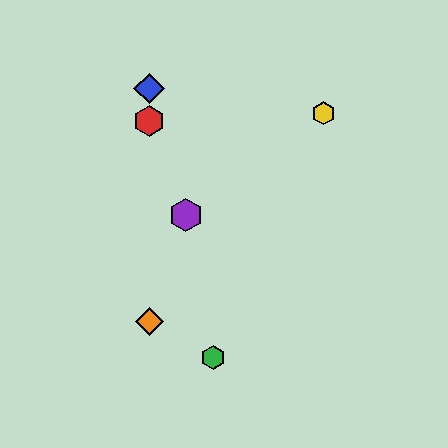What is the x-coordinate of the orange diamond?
The orange diamond is at x≈149.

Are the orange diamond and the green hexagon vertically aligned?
No, the orange diamond is at x≈149 and the green hexagon is at x≈213.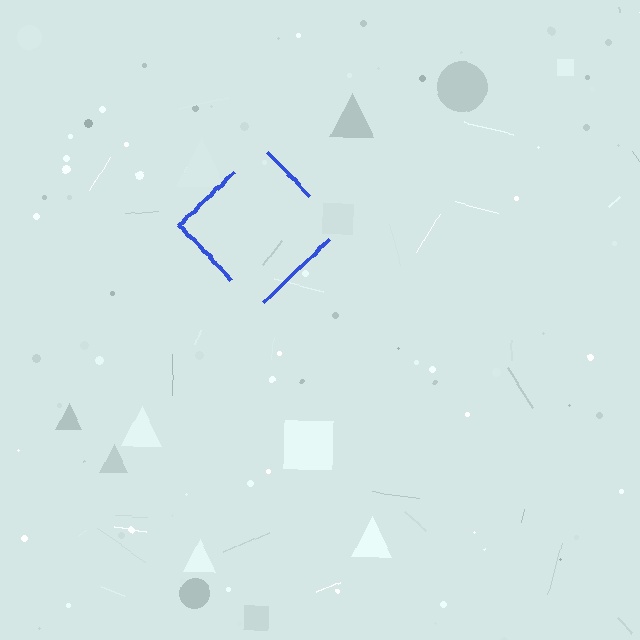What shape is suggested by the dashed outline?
The dashed outline suggests a diamond.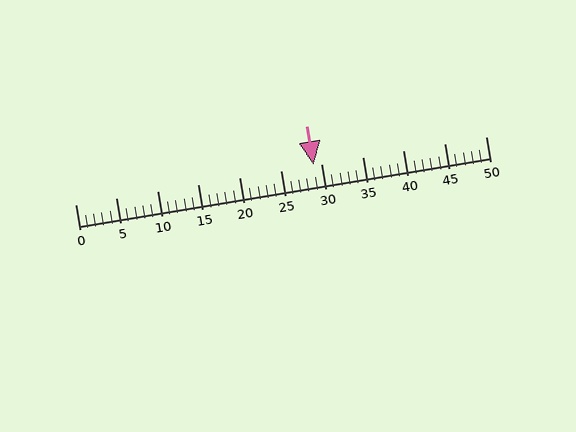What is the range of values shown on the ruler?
The ruler shows values from 0 to 50.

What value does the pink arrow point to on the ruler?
The pink arrow points to approximately 29.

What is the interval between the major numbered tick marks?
The major tick marks are spaced 5 units apart.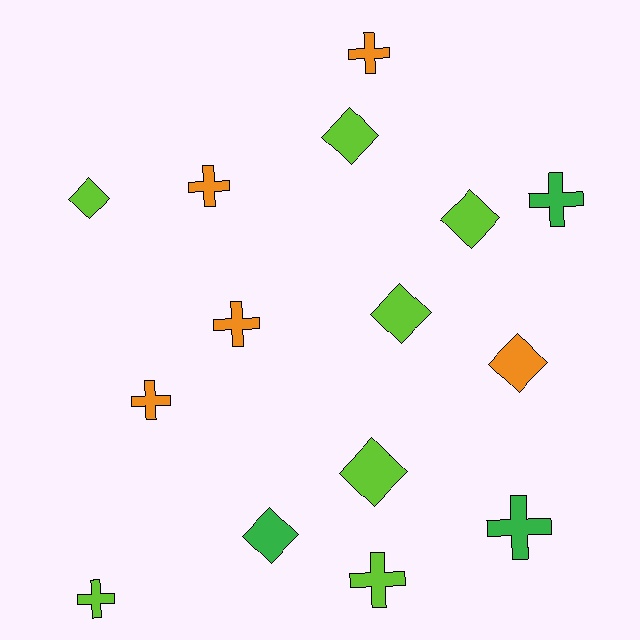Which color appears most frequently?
Lime, with 7 objects.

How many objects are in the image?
There are 15 objects.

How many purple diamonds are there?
There are no purple diamonds.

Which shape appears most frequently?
Cross, with 8 objects.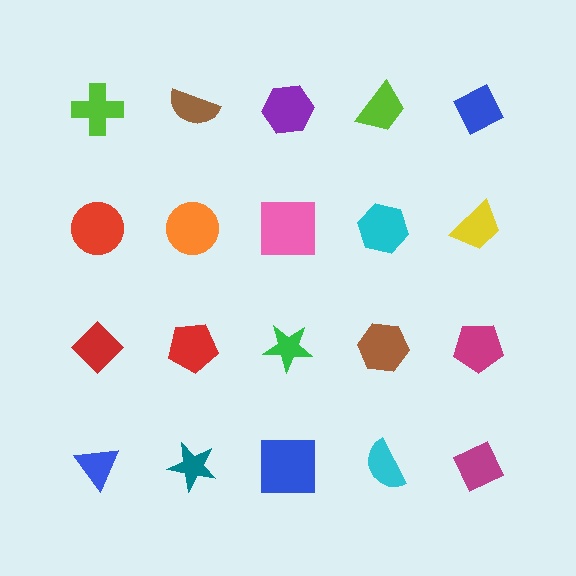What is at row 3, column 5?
A magenta pentagon.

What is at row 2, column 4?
A cyan hexagon.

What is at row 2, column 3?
A pink square.